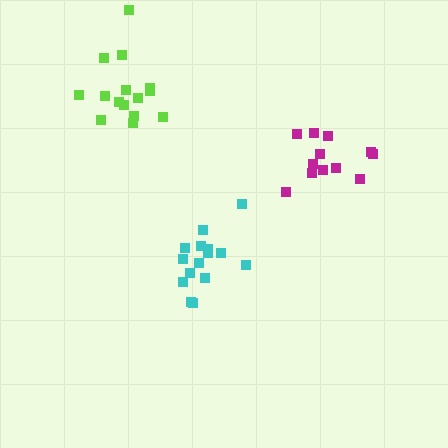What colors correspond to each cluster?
The clusters are colored: magenta, cyan, lime.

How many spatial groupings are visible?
There are 3 spatial groupings.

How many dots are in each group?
Group 1: 12 dots, Group 2: 15 dots, Group 3: 16 dots (43 total).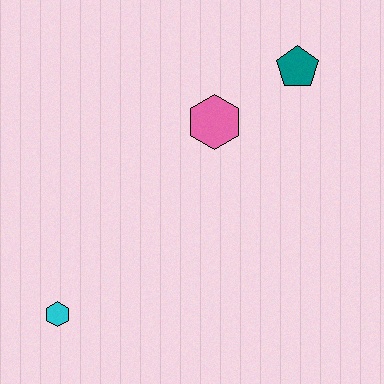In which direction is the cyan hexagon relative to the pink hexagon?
The cyan hexagon is below the pink hexagon.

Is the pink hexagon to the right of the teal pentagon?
No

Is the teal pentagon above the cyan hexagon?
Yes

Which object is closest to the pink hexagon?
The teal pentagon is closest to the pink hexagon.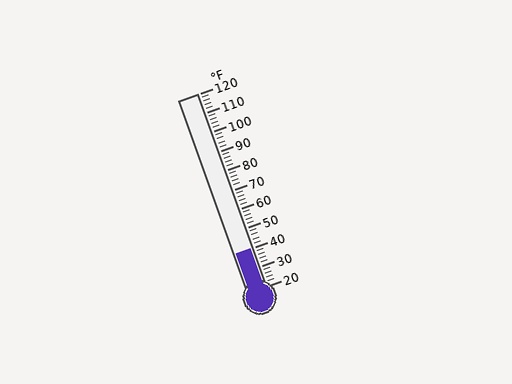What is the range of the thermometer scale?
The thermometer scale ranges from 20°F to 120°F.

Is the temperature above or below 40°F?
The temperature is at 40°F.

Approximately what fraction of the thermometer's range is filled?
The thermometer is filled to approximately 20% of its range.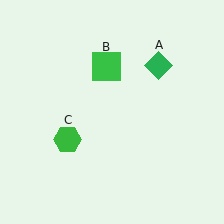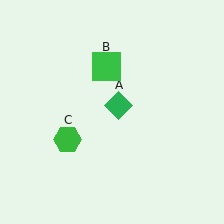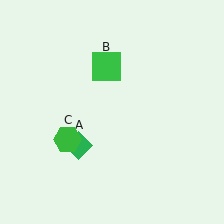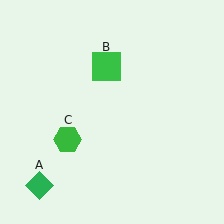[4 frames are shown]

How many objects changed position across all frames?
1 object changed position: green diamond (object A).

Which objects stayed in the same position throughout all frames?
Green square (object B) and green hexagon (object C) remained stationary.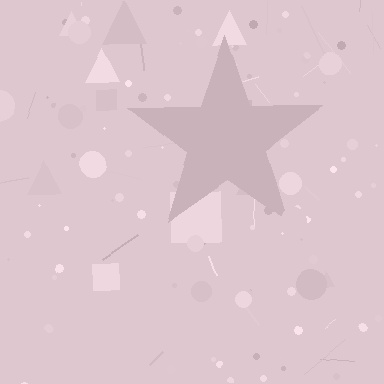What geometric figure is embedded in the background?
A star is embedded in the background.